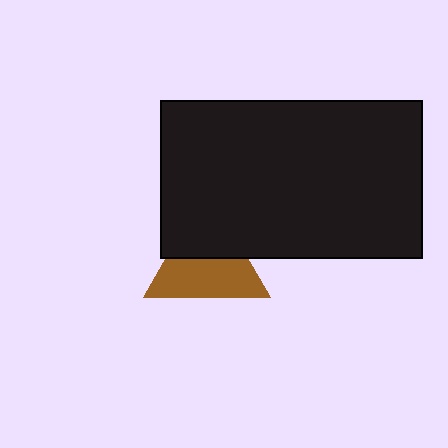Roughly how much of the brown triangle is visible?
About half of it is visible (roughly 57%).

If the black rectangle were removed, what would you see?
You would see the complete brown triangle.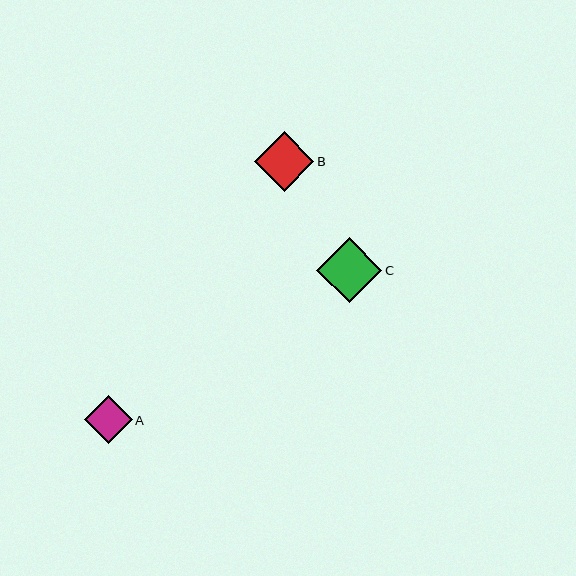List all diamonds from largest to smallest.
From largest to smallest: C, B, A.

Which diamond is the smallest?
Diamond A is the smallest with a size of approximately 48 pixels.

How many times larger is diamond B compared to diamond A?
Diamond B is approximately 1.2 times the size of diamond A.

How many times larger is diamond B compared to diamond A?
Diamond B is approximately 1.2 times the size of diamond A.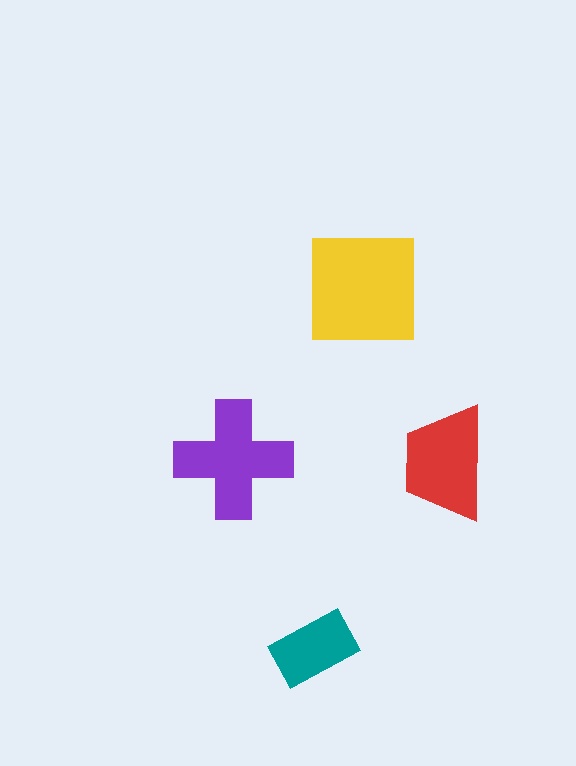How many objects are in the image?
There are 4 objects in the image.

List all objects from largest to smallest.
The yellow square, the purple cross, the red trapezoid, the teal rectangle.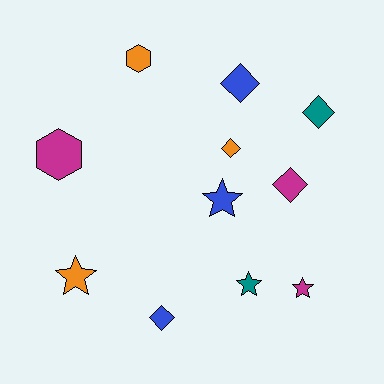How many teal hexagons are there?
There are no teal hexagons.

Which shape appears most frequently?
Diamond, with 5 objects.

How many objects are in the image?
There are 11 objects.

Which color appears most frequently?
Magenta, with 3 objects.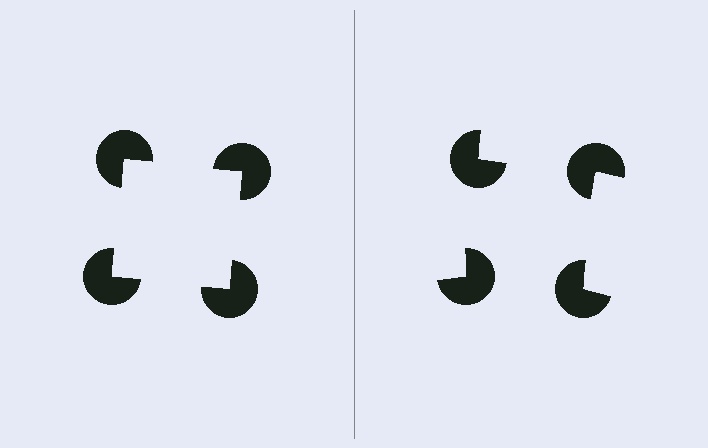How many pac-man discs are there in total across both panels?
8 — 4 on each side.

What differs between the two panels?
The pac-man discs are positioned identically on both sides; only the wedge orientations differ. On the left they align to a square; on the right they are misaligned.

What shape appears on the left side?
An illusory square.